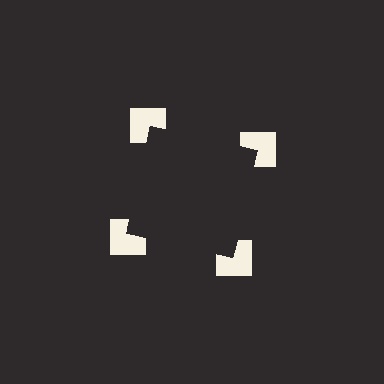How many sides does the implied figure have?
4 sides.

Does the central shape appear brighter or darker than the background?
It typically appears slightly darker than the background, even though no actual brightness change is drawn.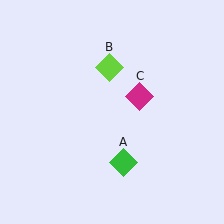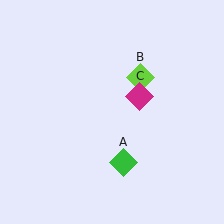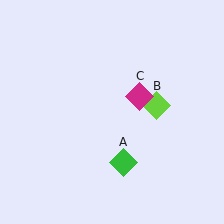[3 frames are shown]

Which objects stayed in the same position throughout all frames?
Green diamond (object A) and magenta diamond (object C) remained stationary.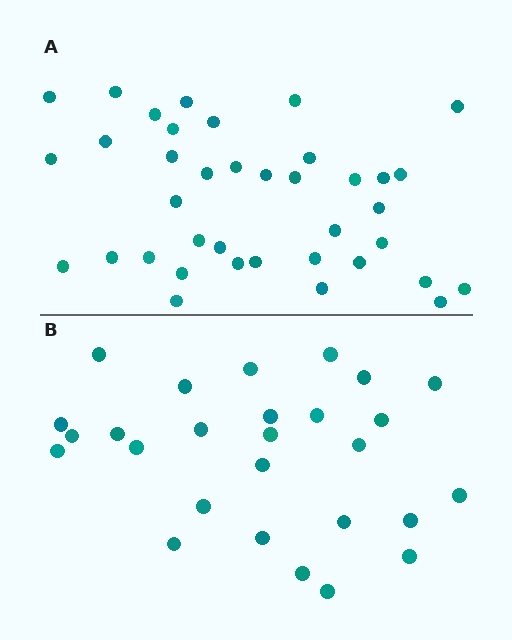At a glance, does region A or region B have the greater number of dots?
Region A (the top region) has more dots.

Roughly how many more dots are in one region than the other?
Region A has roughly 12 or so more dots than region B.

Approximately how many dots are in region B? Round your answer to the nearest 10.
About 30 dots. (The exact count is 27, which rounds to 30.)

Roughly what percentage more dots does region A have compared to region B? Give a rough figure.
About 40% more.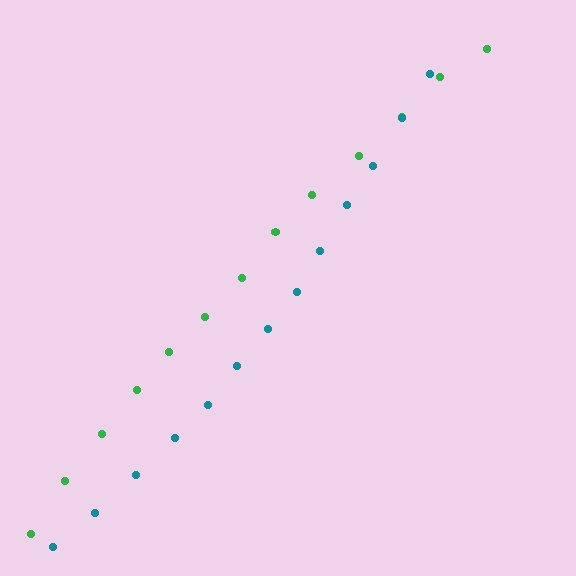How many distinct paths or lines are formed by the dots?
There are 2 distinct paths.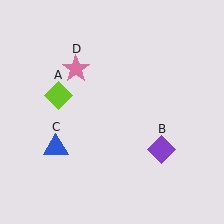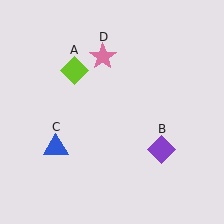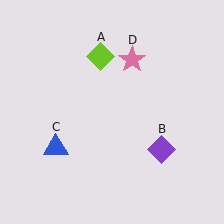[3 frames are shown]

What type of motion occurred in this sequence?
The lime diamond (object A), pink star (object D) rotated clockwise around the center of the scene.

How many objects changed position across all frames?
2 objects changed position: lime diamond (object A), pink star (object D).